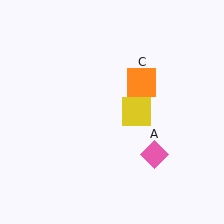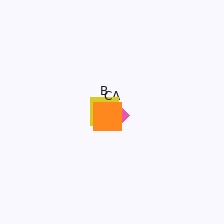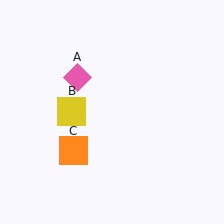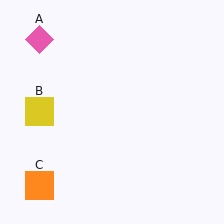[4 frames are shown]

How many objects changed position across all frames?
3 objects changed position: pink diamond (object A), yellow square (object B), orange square (object C).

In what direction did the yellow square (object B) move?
The yellow square (object B) moved left.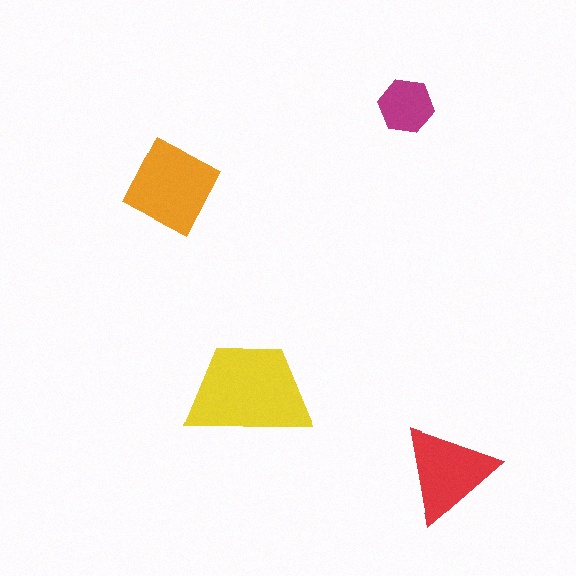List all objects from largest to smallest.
The yellow trapezoid, the orange square, the red triangle, the magenta hexagon.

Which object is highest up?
The magenta hexagon is topmost.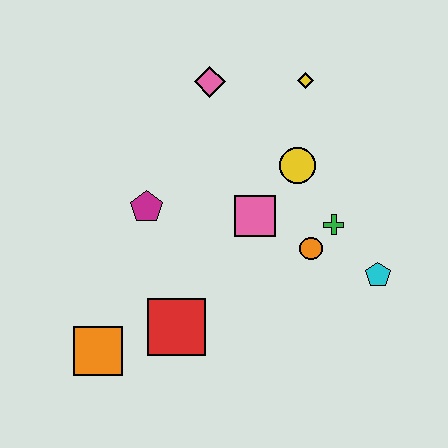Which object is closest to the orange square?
The red square is closest to the orange square.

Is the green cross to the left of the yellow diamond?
No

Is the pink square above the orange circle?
Yes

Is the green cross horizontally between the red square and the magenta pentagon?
No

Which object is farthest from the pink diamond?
The orange square is farthest from the pink diamond.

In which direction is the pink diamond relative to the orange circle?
The pink diamond is above the orange circle.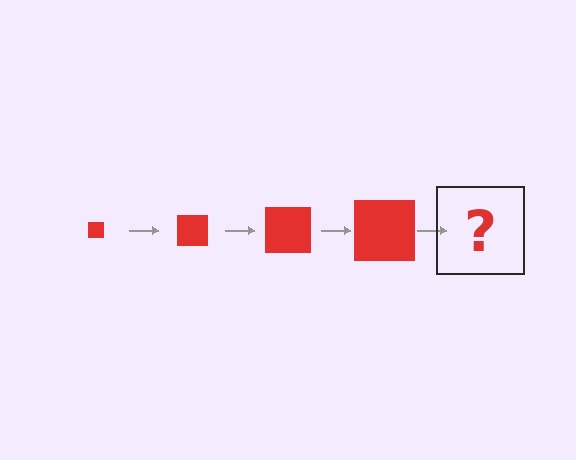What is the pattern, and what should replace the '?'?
The pattern is that the square gets progressively larger each step. The '?' should be a red square, larger than the previous one.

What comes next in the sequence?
The next element should be a red square, larger than the previous one.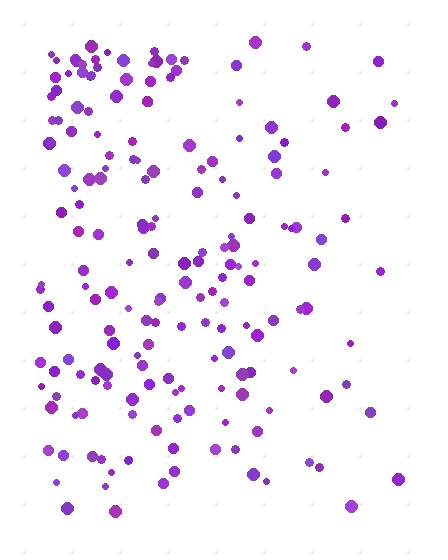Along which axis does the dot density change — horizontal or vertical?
Horizontal.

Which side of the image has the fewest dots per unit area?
The right.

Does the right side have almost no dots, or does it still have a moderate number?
Still a moderate number, just noticeably fewer than the left.